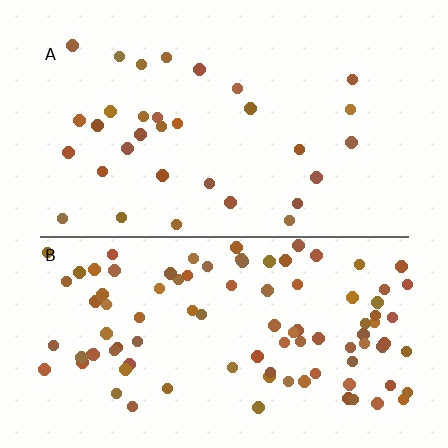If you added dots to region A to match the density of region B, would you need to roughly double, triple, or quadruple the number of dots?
Approximately triple.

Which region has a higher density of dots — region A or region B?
B (the bottom).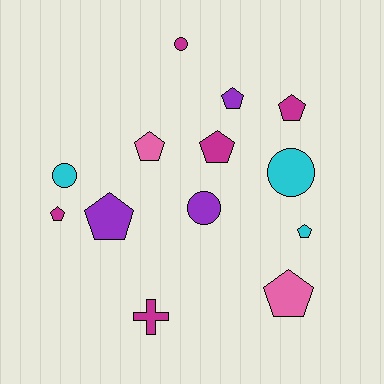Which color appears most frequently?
Magenta, with 5 objects.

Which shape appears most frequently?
Pentagon, with 8 objects.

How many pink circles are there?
There are no pink circles.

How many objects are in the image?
There are 13 objects.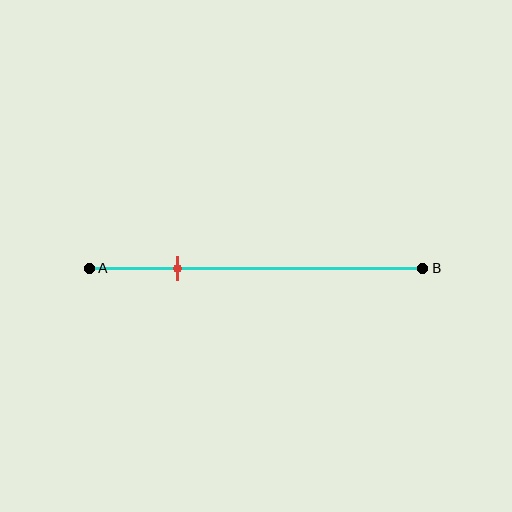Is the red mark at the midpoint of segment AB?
No, the mark is at about 25% from A, not at the 50% midpoint.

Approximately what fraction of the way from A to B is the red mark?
The red mark is approximately 25% of the way from A to B.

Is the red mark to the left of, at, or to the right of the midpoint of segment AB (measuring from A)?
The red mark is to the left of the midpoint of segment AB.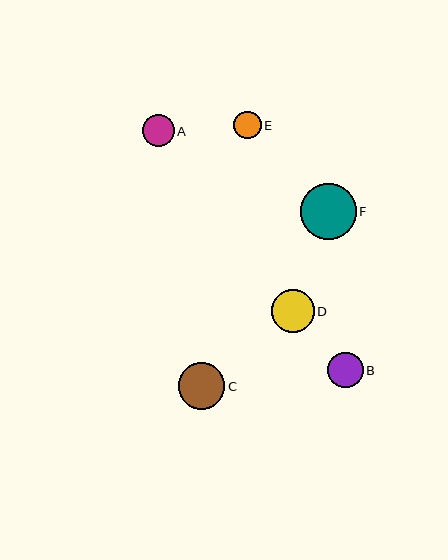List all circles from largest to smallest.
From largest to smallest: F, C, D, B, A, E.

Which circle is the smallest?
Circle E is the smallest with a size of approximately 28 pixels.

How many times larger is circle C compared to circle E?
Circle C is approximately 1.7 times the size of circle E.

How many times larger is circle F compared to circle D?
Circle F is approximately 1.3 times the size of circle D.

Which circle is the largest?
Circle F is the largest with a size of approximately 56 pixels.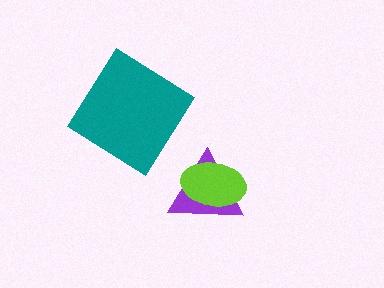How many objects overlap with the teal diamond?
0 objects overlap with the teal diamond.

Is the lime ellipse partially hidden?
No, no other shape covers it.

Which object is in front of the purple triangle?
The lime ellipse is in front of the purple triangle.